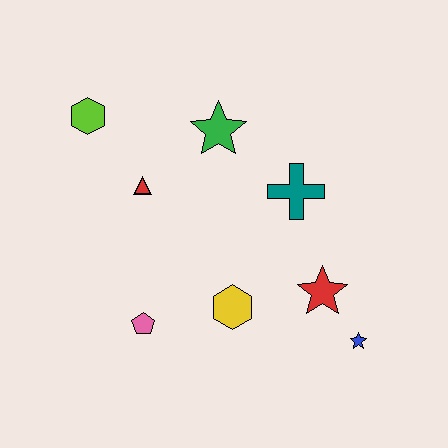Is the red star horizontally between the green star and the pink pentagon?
No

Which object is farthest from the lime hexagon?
The blue star is farthest from the lime hexagon.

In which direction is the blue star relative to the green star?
The blue star is below the green star.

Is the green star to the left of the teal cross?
Yes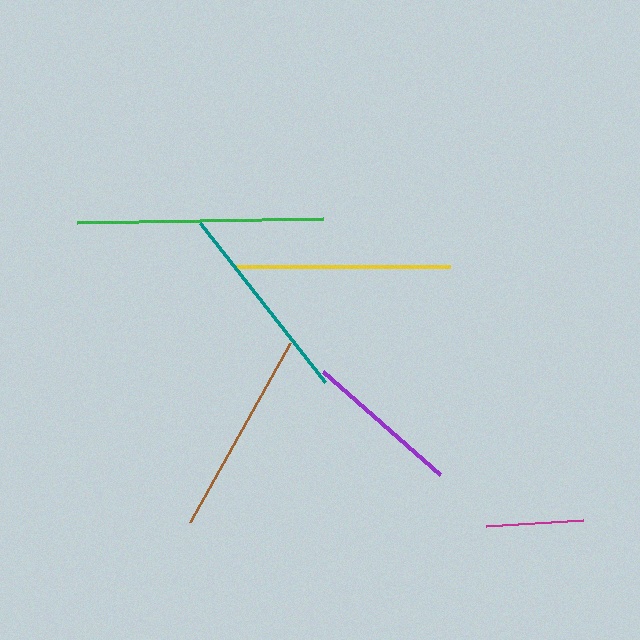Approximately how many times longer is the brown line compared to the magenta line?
The brown line is approximately 2.1 times the length of the magenta line.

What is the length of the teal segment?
The teal segment is approximately 202 pixels long.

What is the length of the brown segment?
The brown segment is approximately 206 pixels long.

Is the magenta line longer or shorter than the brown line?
The brown line is longer than the magenta line.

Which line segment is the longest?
The green line is the longest at approximately 245 pixels.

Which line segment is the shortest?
The magenta line is the shortest at approximately 98 pixels.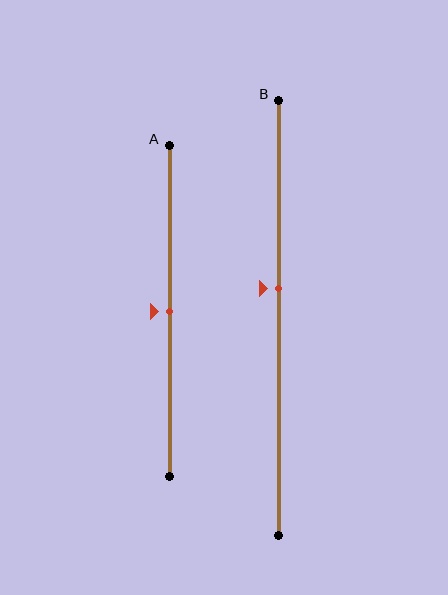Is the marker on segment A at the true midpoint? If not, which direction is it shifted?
Yes, the marker on segment A is at the true midpoint.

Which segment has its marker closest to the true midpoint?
Segment A has its marker closest to the true midpoint.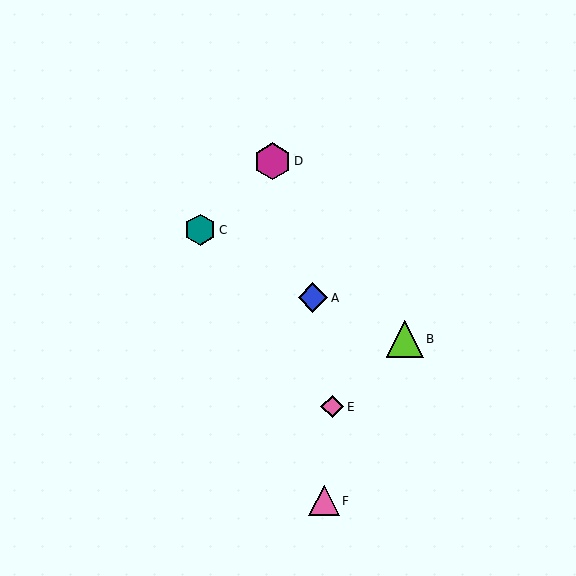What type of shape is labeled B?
Shape B is a lime triangle.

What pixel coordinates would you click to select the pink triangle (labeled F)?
Click at (324, 501) to select the pink triangle F.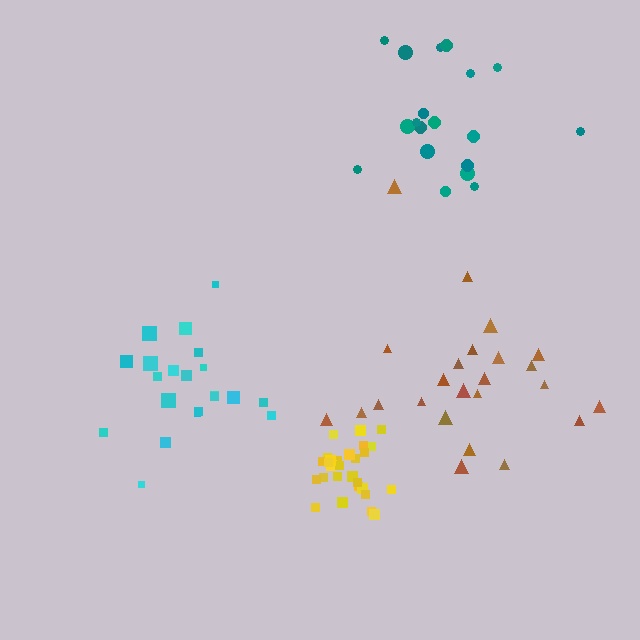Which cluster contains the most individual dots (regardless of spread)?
Yellow (28).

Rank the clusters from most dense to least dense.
yellow, cyan, brown, teal.